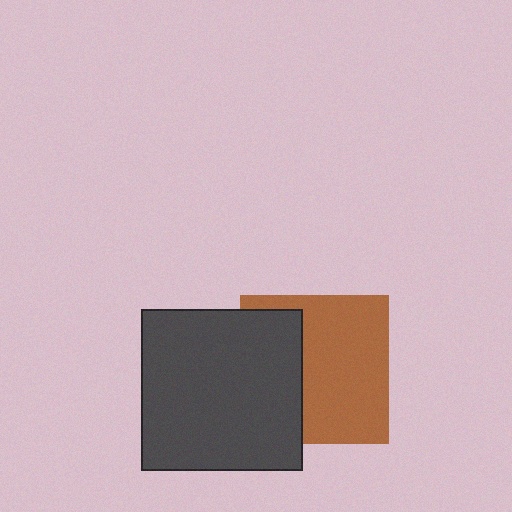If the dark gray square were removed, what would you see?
You would see the complete brown square.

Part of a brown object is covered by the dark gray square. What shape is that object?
It is a square.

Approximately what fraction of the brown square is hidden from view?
Roughly 39% of the brown square is hidden behind the dark gray square.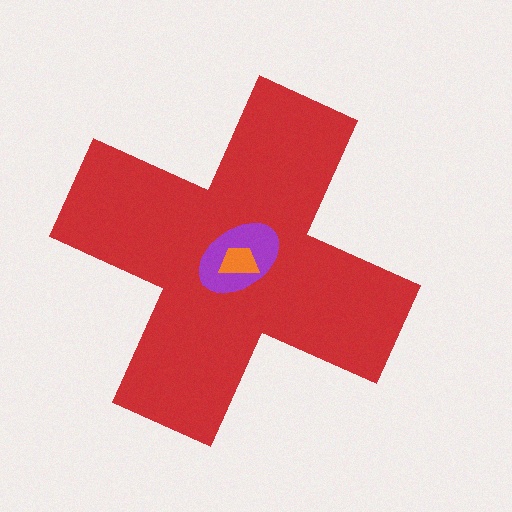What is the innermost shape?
The orange trapezoid.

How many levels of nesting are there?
3.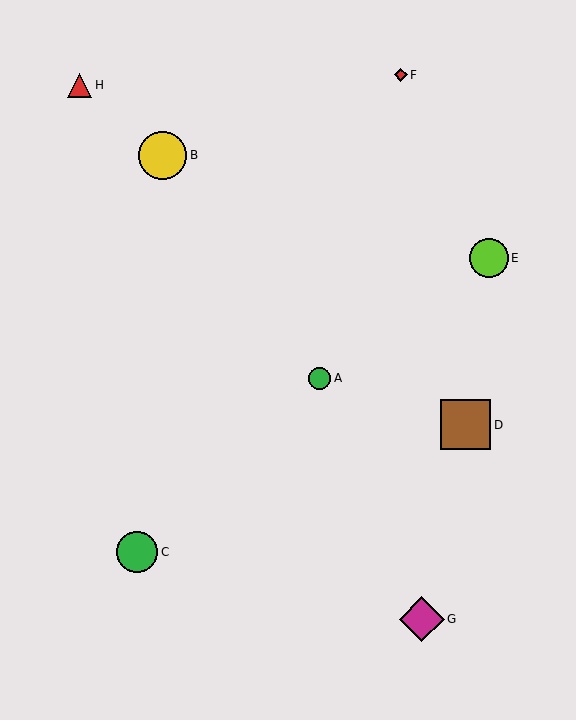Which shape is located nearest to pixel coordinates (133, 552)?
The green circle (labeled C) at (137, 552) is nearest to that location.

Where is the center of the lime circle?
The center of the lime circle is at (489, 258).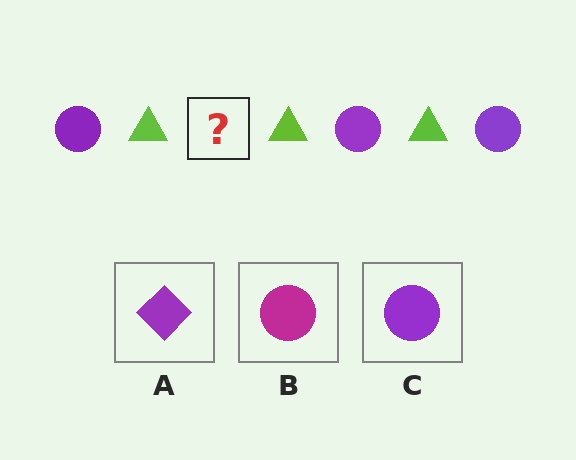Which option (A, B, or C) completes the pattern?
C.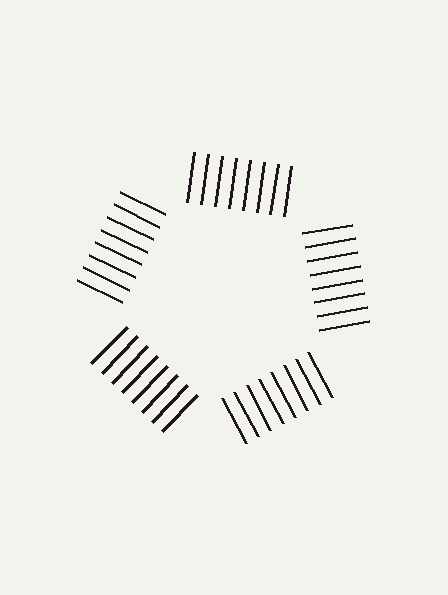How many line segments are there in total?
40 — 8 along each of the 5 edges.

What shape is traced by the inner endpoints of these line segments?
An illusory pentagon — the line segments terminate on its edges but no continuous stroke is drawn.